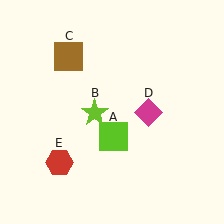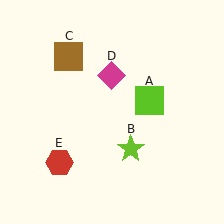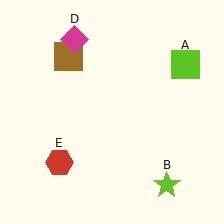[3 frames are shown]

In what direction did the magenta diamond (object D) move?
The magenta diamond (object D) moved up and to the left.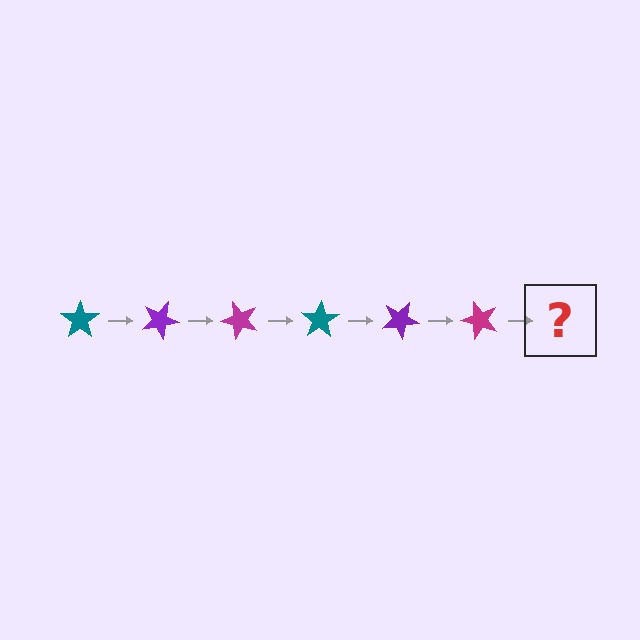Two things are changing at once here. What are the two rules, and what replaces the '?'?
The two rules are that it rotates 25 degrees each step and the color cycles through teal, purple, and magenta. The '?' should be a teal star, rotated 150 degrees from the start.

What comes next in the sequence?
The next element should be a teal star, rotated 150 degrees from the start.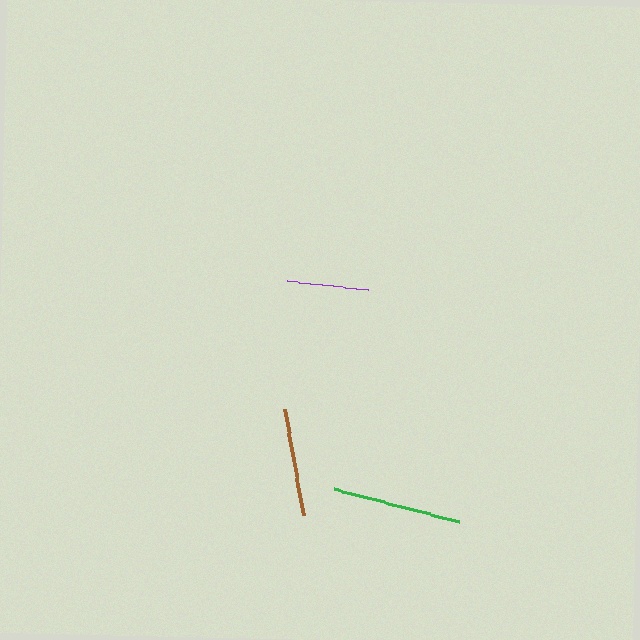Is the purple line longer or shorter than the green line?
The green line is longer than the purple line.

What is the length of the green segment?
The green segment is approximately 128 pixels long.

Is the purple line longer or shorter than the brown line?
The brown line is longer than the purple line.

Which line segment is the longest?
The green line is the longest at approximately 128 pixels.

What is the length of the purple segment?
The purple segment is approximately 82 pixels long.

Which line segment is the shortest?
The purple line is the shortest at approximately 82 pixels.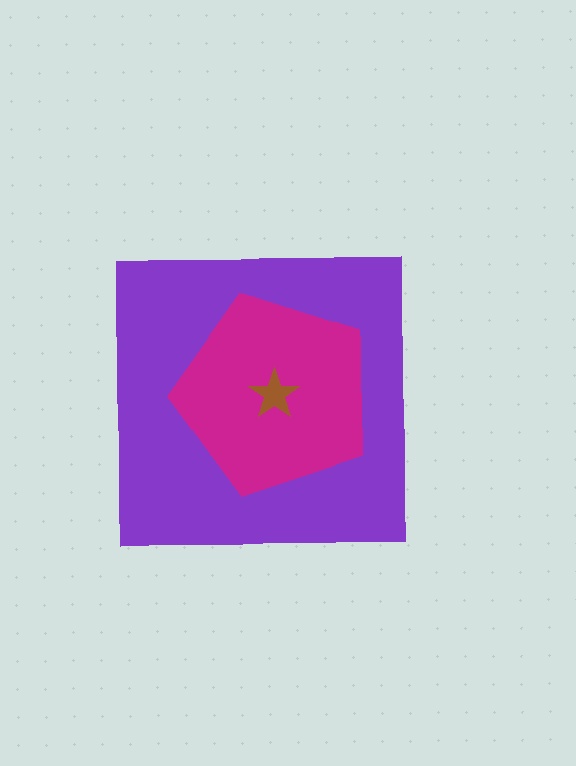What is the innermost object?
The brown star.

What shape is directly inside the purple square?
The magenta pentagon.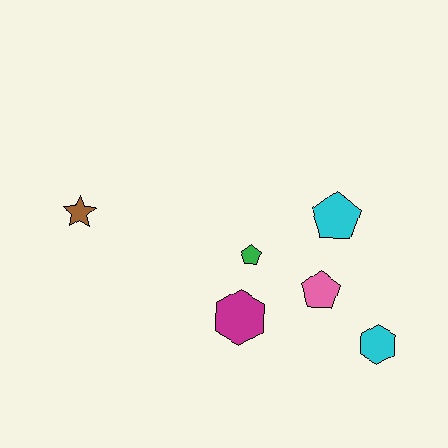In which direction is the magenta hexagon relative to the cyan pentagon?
The magenta hexagon is below the cyan pentagon.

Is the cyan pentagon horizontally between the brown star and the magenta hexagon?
No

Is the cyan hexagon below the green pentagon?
Yes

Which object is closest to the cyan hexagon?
The pink pentagon is closest to the cyan hexagon.